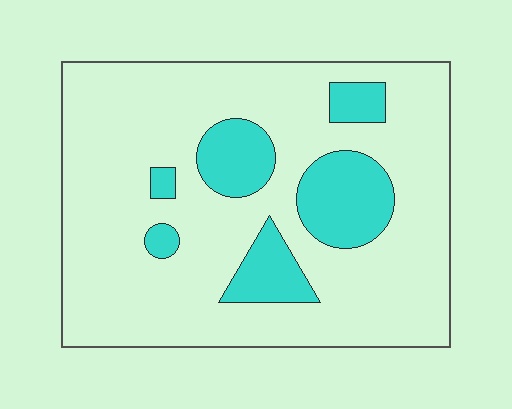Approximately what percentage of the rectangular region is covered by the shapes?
Approximately 20%.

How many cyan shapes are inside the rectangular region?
6.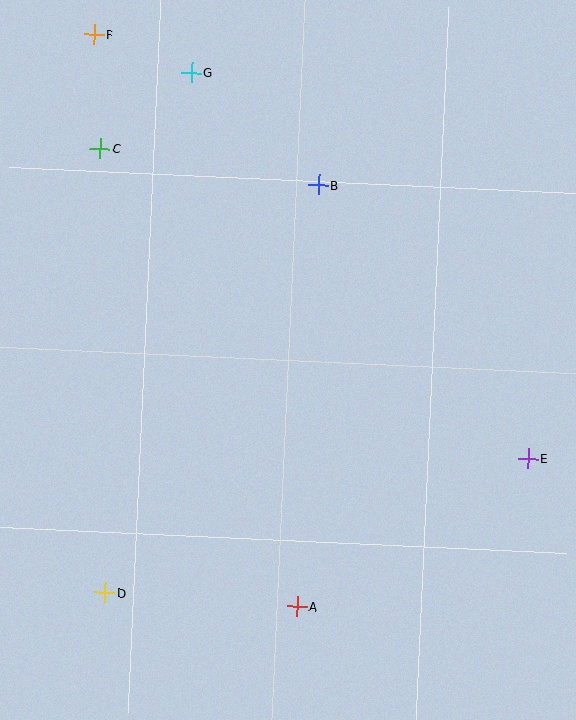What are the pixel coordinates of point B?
Point B is at (318, 185).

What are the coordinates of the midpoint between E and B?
The midpoint between E and B is at (423, 322).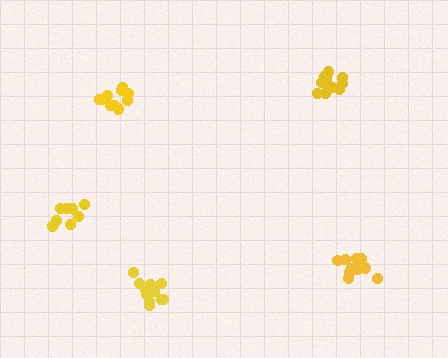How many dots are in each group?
Group 1: 11 dots, Group 2: 12 dots, Group 3: 10 dots, Group 4: 11 dots, Group 5: 8 dots (52 total).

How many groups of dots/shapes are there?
There are 5 groups.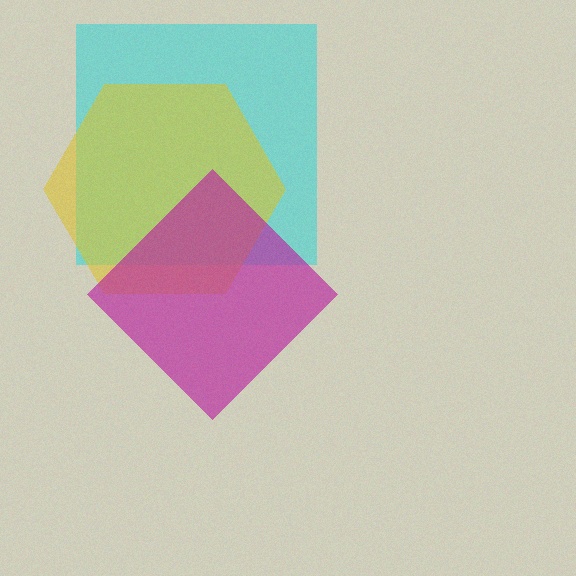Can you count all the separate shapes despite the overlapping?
Yes, there are 3 separate shapes.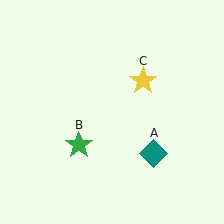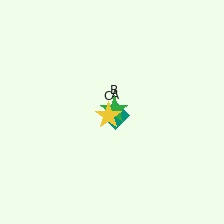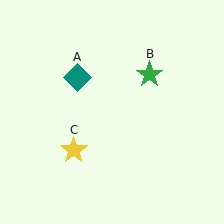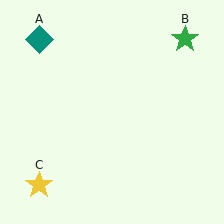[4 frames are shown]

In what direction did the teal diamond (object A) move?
The teal diamond (object A) moved up and to the left.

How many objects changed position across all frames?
3 objects changed position: teal diamond (object A), green star (object B), yellow star (object C).